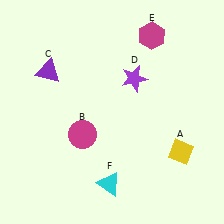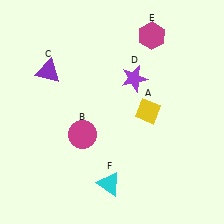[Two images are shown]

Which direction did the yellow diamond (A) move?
The yellow diamond (A) moved up.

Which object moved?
The yellow diamond (A) moved up.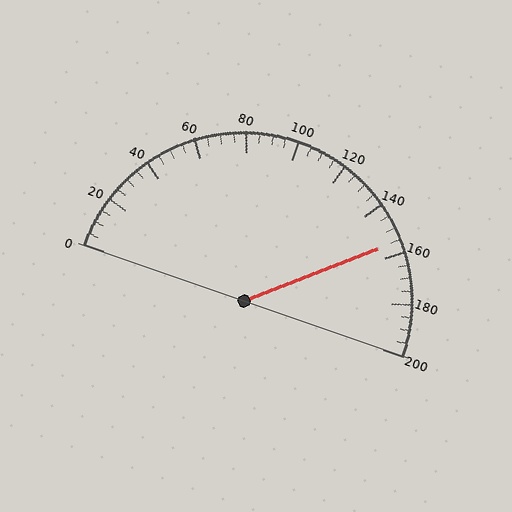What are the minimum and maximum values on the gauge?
The gauge ranges from 0 to 200.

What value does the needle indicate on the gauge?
The needle indicates approximately 155.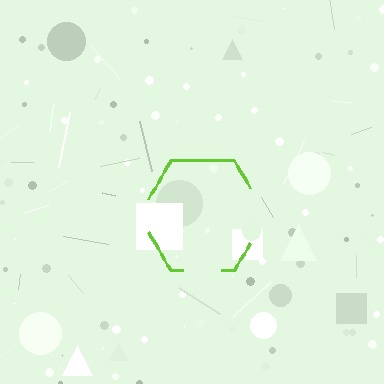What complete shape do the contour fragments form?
The contour fragments form a hexagon.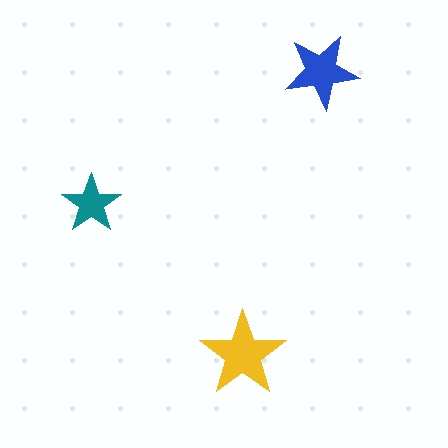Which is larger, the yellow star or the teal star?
The yellow one.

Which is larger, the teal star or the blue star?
The blue one.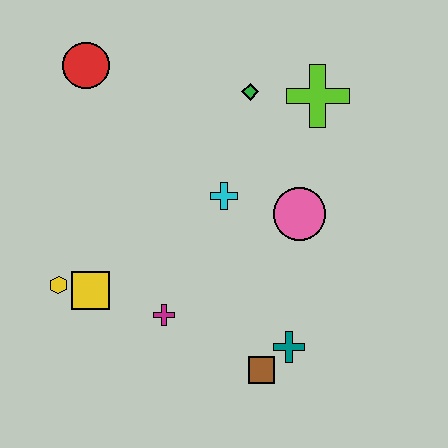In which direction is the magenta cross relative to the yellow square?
The magenta cross is to the right of the yellow square.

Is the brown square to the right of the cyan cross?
Yes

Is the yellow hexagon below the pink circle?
Yes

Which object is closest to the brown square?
The teal cross is closest to the brown square.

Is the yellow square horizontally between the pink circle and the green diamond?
No